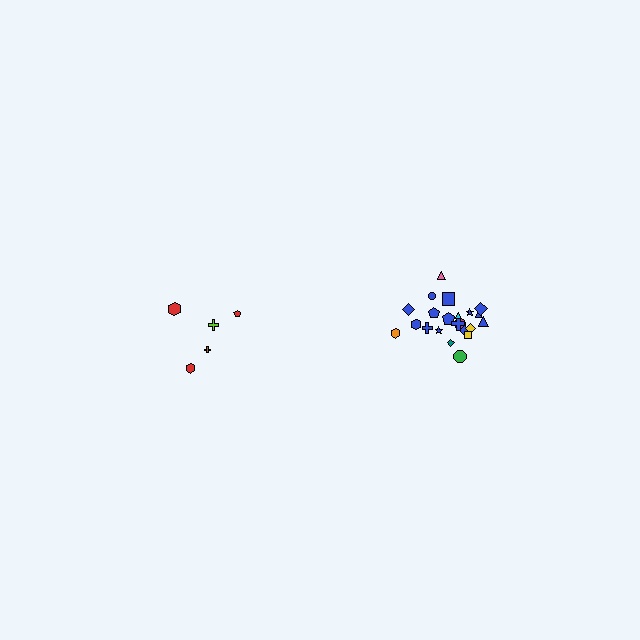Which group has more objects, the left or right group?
The right group.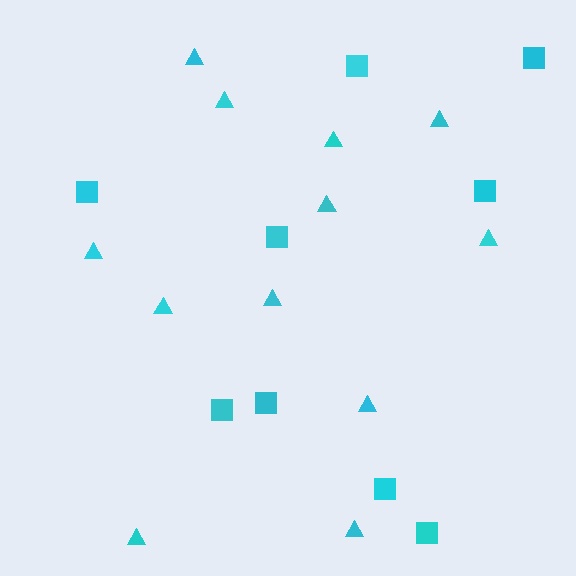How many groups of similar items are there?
There are 2 groups: one group of triangles (12) and one group of squares (9).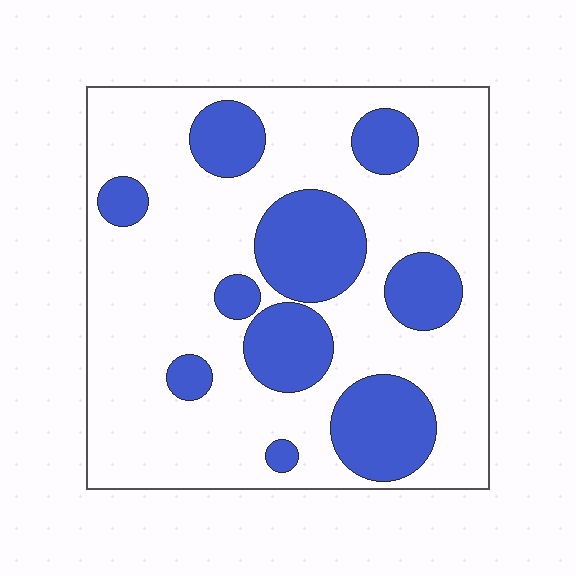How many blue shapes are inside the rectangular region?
10.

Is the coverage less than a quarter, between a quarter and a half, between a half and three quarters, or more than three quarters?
Between a quarter and a half.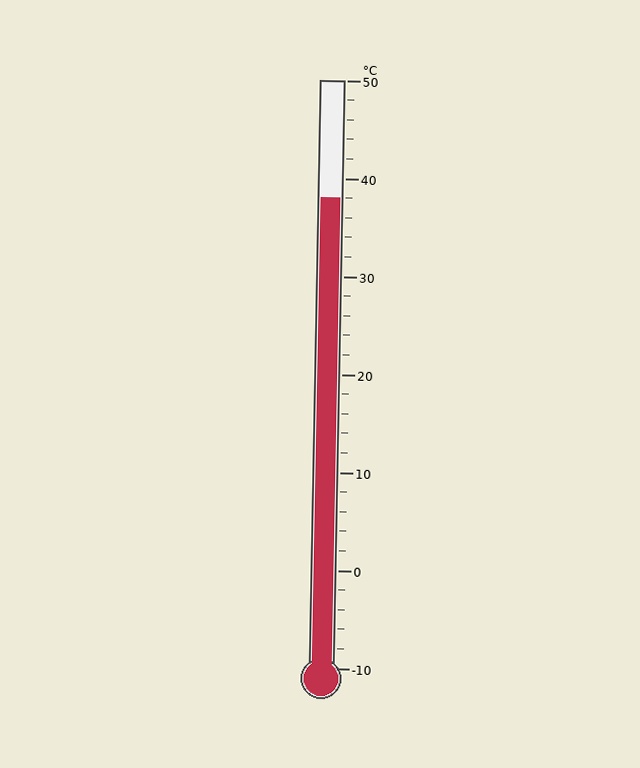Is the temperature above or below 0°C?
The temperature is above 0°C.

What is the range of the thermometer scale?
The thermometer scale ranges from -10°C to 50°C.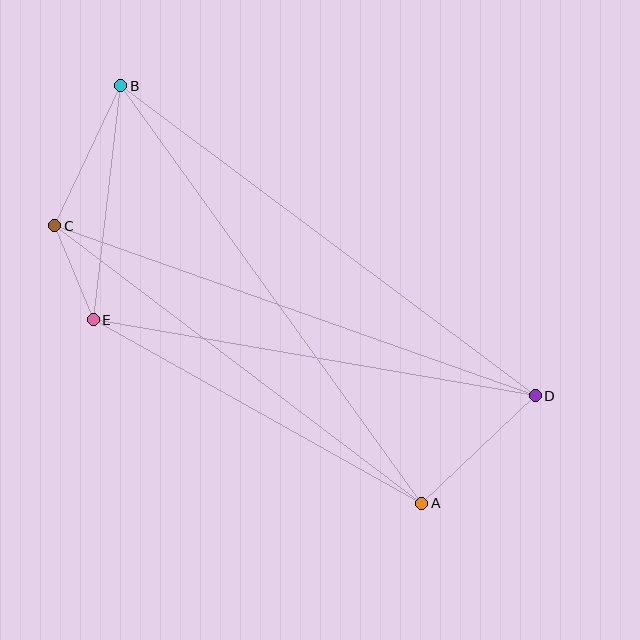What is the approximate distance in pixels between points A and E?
The distance between A and E is approximately 377 pixels.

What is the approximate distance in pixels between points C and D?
The distance between C and D is approximately 510 pixels.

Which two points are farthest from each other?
Points B and D are farthest from each other.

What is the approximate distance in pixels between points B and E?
The distance between B and E is approximately 235 pixels.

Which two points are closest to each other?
Points C and E are closest to each other.